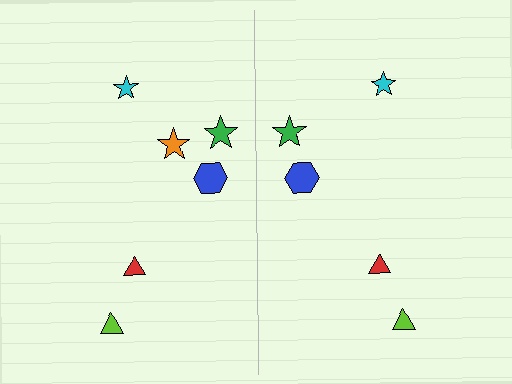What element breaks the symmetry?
A orange star is missing from the right side.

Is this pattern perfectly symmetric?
No, the pattern is not perfectly symmetric. A orange star is missing from the right side.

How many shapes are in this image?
There are 11 shapes in this image.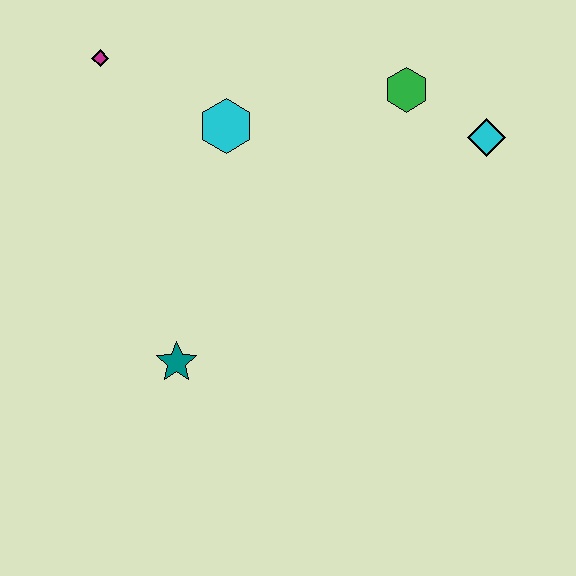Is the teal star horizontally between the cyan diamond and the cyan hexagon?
No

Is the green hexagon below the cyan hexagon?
No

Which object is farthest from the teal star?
The cyan diamond is farthest from the teal star.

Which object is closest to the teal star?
The cyan hexagon is closest to the teal star.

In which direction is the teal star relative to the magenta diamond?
The teal star is below the magenta diamond.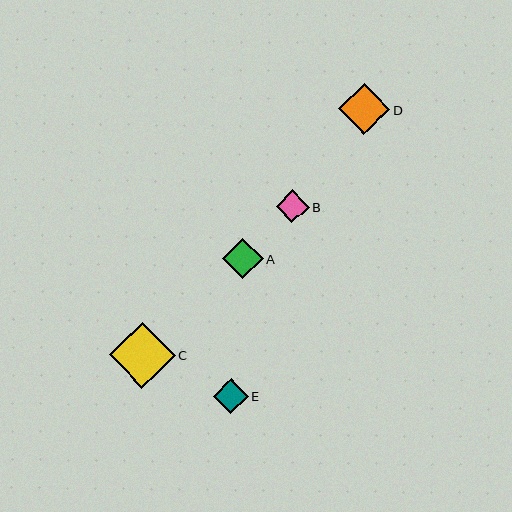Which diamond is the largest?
Diamond C is the largest with a size of approximately 66 pixels.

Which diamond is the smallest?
Diamond B is the smallest with a size of approximately 33 pixels.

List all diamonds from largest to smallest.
From largest to smallest: C, D, A, E, B.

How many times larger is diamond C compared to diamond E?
Diamond C is approximately 1.9 times the size of diamond E.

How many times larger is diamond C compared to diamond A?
Diamond C is approximately 1.6 times the size of diamond A.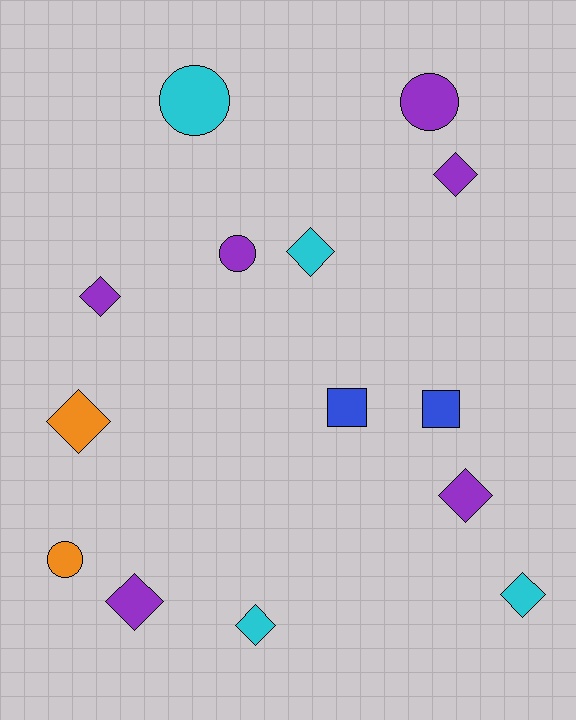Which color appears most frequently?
Purple, with 6 objects.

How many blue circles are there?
There are no blue circles.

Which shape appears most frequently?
Diamond, with 8 objects.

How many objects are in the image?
There are 14 objects.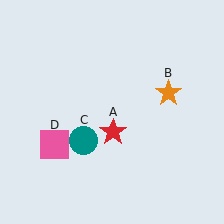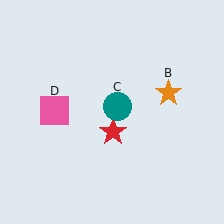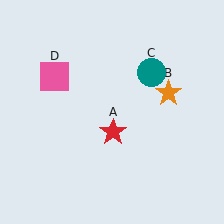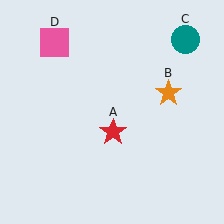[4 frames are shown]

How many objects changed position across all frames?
2 objects changed position: teal circle (object C), pink square (object D).